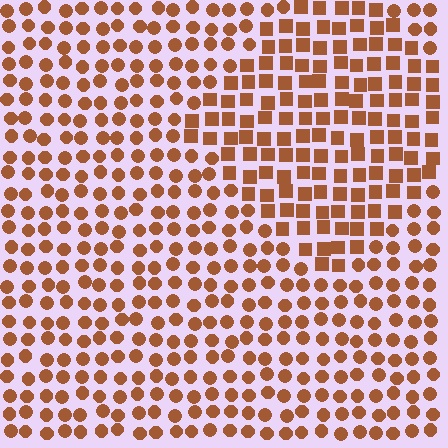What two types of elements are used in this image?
The image uses squares inside the diamond region and circles outside it.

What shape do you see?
I see a diamond.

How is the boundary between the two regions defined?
The boundary is defined by a change in element shape: squares inside vs. circles outside. All elements share the same color and spacing.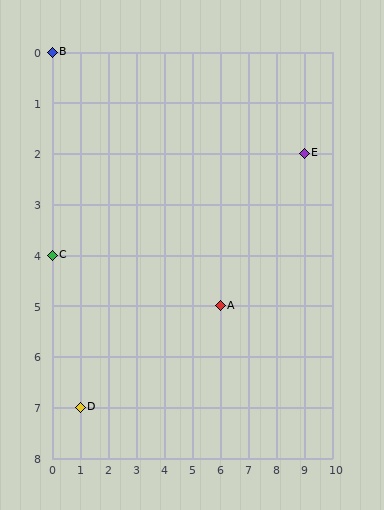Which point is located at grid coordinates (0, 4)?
Point C is at (0, 4).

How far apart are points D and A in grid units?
Points D and A are 5 columns and 2 rows apart (about 5.4 grid units diagonally).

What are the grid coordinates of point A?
Point A is at grid coordinates (6, 5).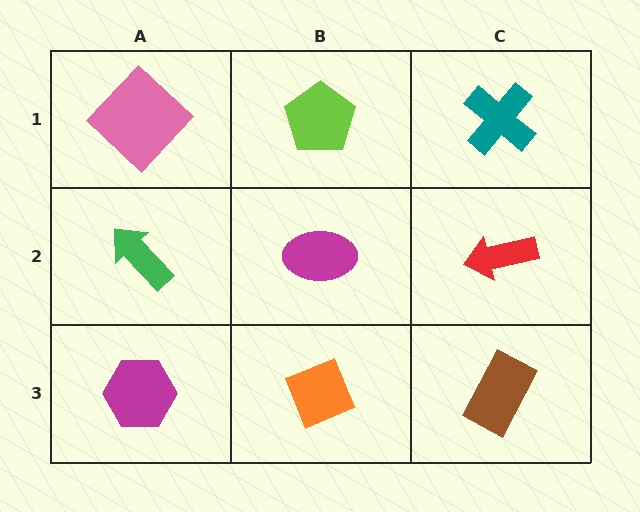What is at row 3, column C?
A brown rectangle.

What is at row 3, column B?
An orange diamond.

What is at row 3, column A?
A magenta hexagon.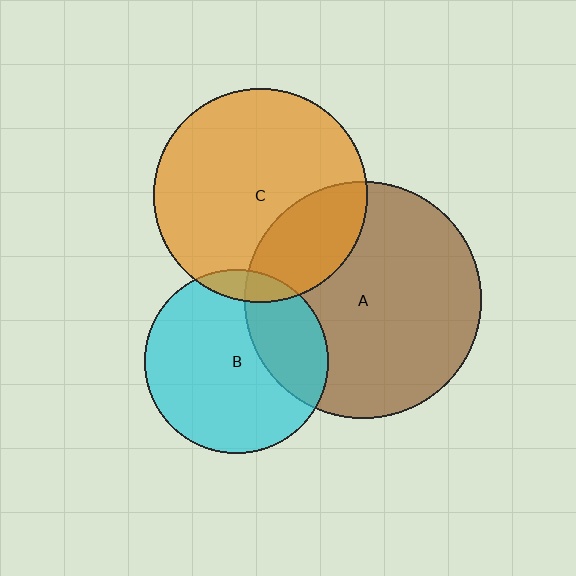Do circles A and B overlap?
Yes.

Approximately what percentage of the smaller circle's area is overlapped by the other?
Approximately 30%.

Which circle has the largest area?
Circle A (brown).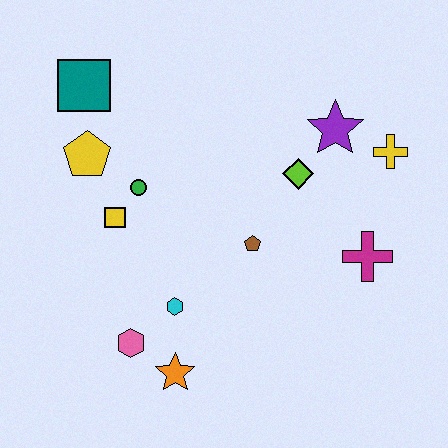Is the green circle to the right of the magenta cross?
No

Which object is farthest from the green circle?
The yellow cross is farthest from the green circle.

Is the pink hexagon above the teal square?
No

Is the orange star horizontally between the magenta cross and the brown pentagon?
No